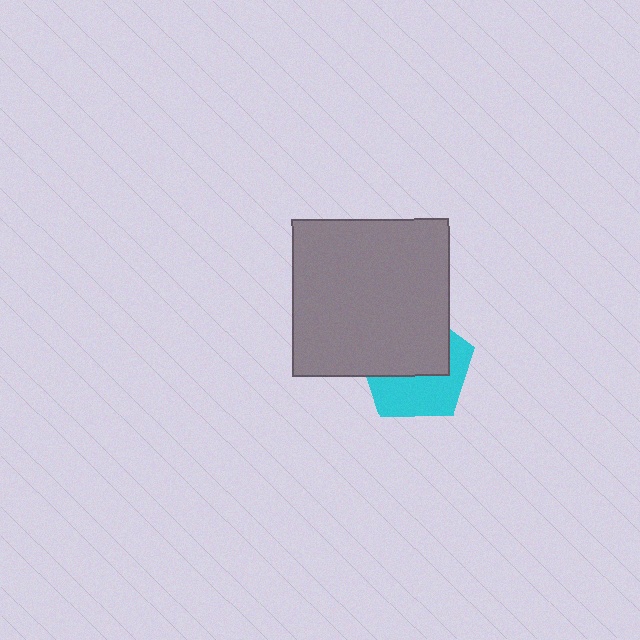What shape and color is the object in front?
The object in front is a gray square.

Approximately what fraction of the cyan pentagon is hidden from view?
Roughly 53% of the cyan pentagon is hidden behind the gray square.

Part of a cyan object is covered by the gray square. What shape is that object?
It is a pentagon.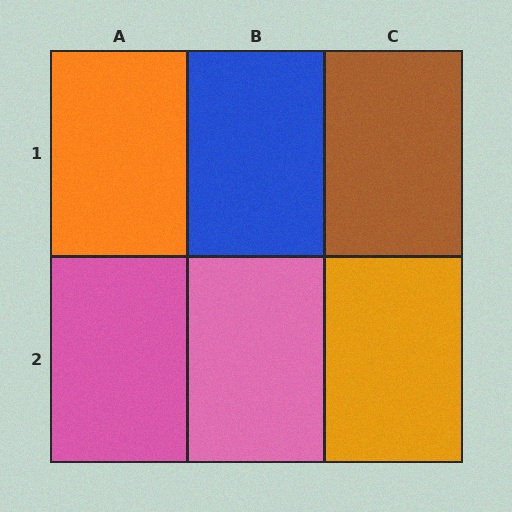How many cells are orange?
2 cells are orange.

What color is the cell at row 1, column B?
Blue.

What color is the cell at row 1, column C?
Brown.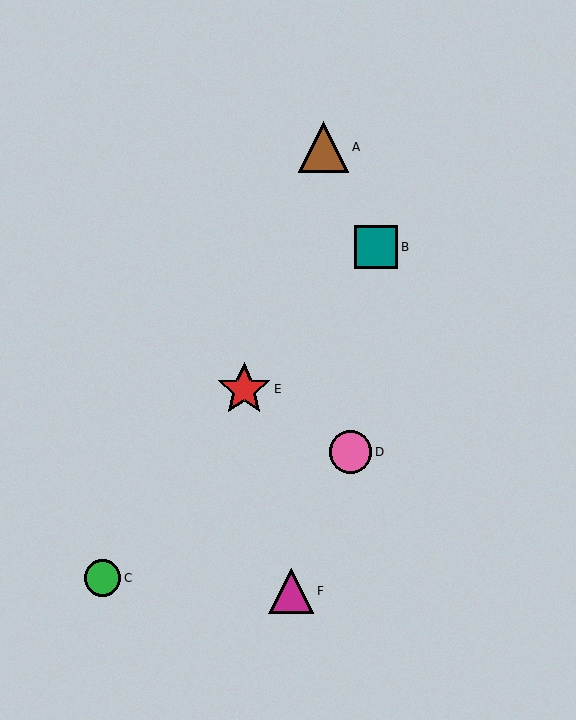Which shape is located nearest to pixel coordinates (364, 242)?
The teal square (labeled B) at (376, 247) is nearest to that location.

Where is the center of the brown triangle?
The center of the brown triangle is at (323, 147).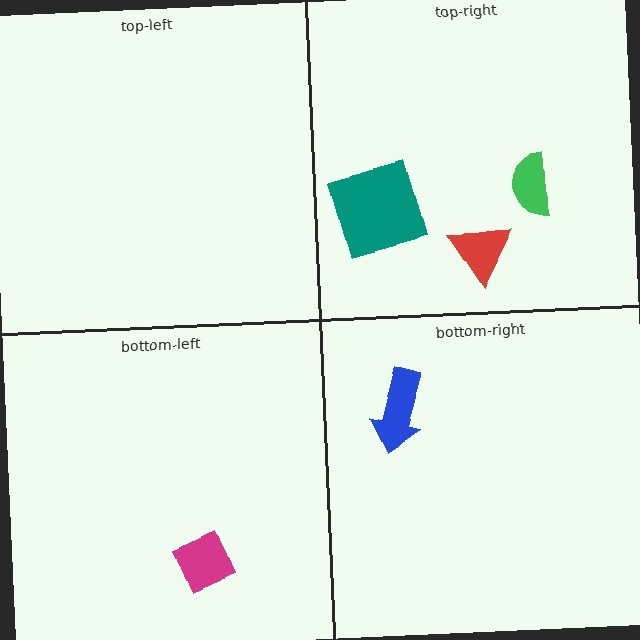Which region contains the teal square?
The top-right region.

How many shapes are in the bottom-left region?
1.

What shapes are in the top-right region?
The red triangle, the teal square, the green semicircle.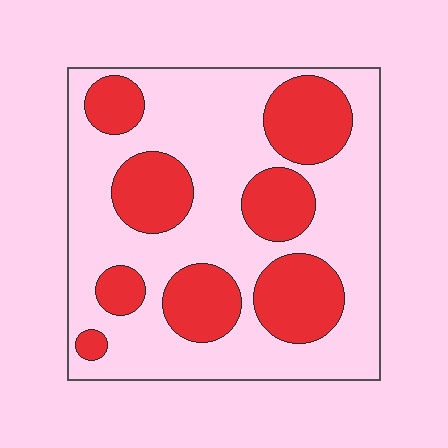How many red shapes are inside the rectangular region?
8.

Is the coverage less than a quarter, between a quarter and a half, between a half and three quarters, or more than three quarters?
Between a quarter and a half.